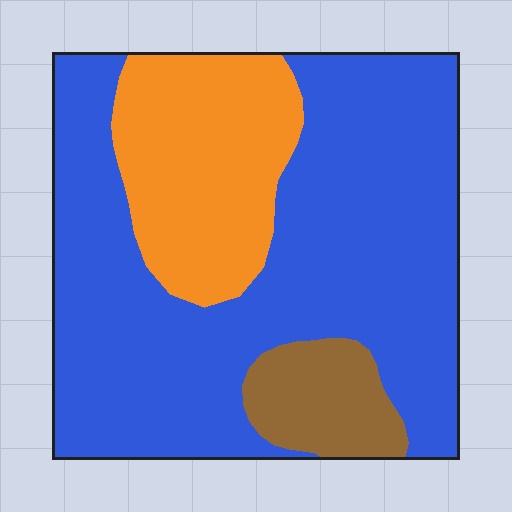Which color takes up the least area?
Brown, at roughly 10%.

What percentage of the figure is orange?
Orange covers 23% of the figure.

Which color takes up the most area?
Blue, at roughly 70%.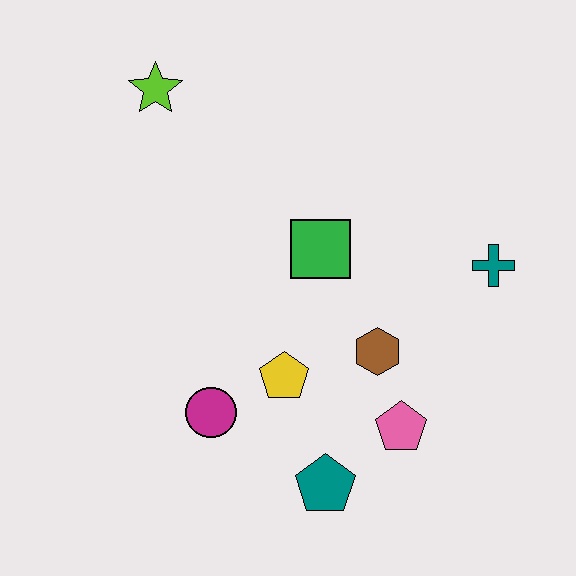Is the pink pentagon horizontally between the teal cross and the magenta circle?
Yes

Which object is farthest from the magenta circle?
The lime star is farthest from the magenta circle.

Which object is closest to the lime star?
The green square is closest to the lime star.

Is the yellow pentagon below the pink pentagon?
No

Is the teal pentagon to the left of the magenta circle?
No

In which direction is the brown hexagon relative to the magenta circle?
The brown hexagon is to the right of the magenta circle.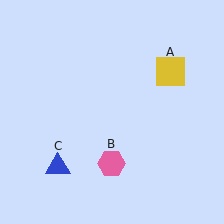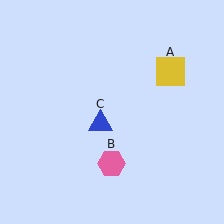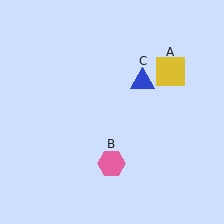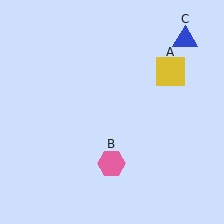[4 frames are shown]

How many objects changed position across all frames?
1 object changed position: blue triangle (object C).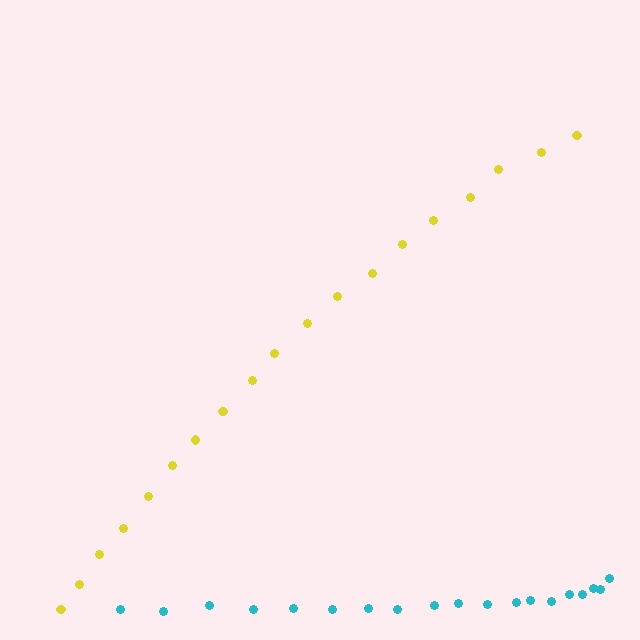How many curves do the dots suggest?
There are 2 distinct paths.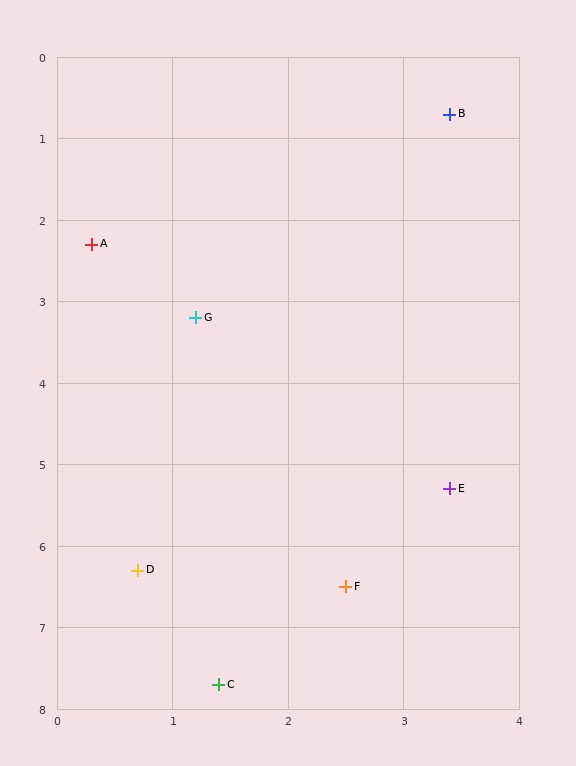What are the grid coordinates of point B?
Point B is at approximately (3.4, 0.7).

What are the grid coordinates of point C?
Point C is at approximately (1.4, 7.7).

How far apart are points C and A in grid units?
Points C and A are about 5.5 grid units apart.